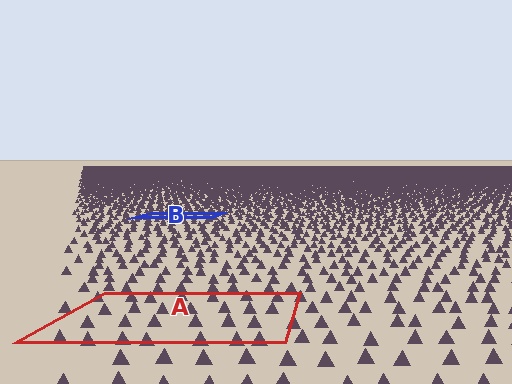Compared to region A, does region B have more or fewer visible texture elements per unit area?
Region B has more texture elements per unit area — they are packed more densely because it is farther away.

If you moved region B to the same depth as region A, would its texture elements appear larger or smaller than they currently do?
They would appear larger. At a closer depth, the same texture elements are projected at a bigger on-screen size.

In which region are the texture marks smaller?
The texture marks are smaller in region B, because it is farther away.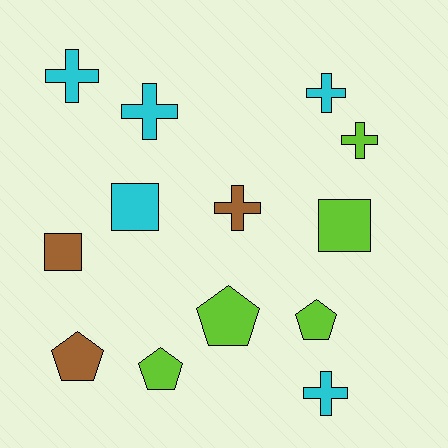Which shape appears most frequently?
Cross, with 6 objects.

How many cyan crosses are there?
There are 4 cyan crosses.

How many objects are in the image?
There are 13 objects.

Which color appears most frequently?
Cyan, with 5 objects.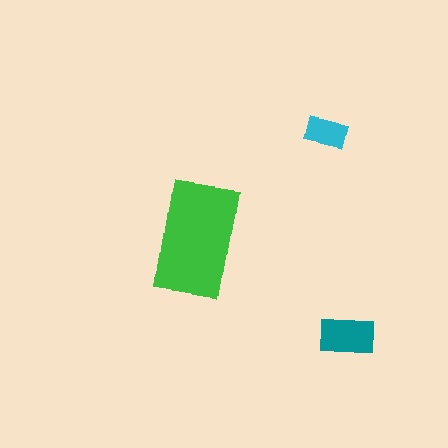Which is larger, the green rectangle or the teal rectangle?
The green one.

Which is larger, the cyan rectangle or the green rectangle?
The green one.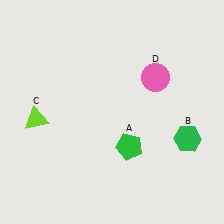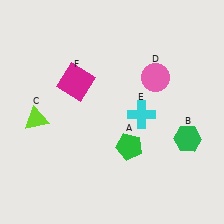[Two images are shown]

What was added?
A cyan cross (E), a magenta square (F) were added in Image 2.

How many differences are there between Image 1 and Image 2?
There are 2 differences between the two images.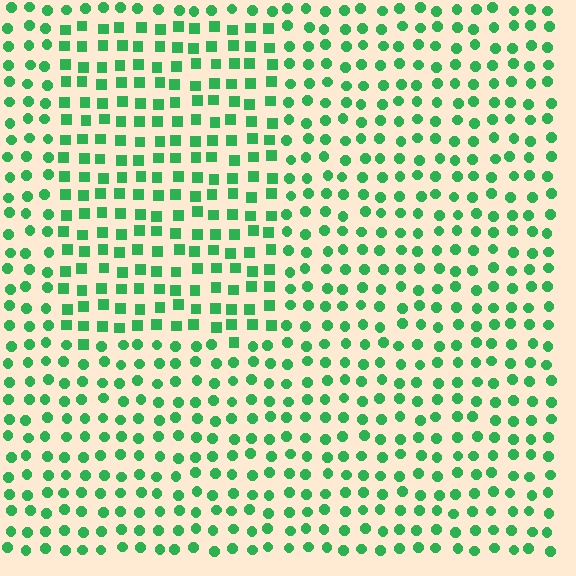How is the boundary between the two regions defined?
The boundary is defined by a change in element shape: squares inside vs. circles outside. All elements share the same color and spacing.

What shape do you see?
I see a rectangle.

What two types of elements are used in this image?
The image uses squares inside the rectangle region and circles outside it.